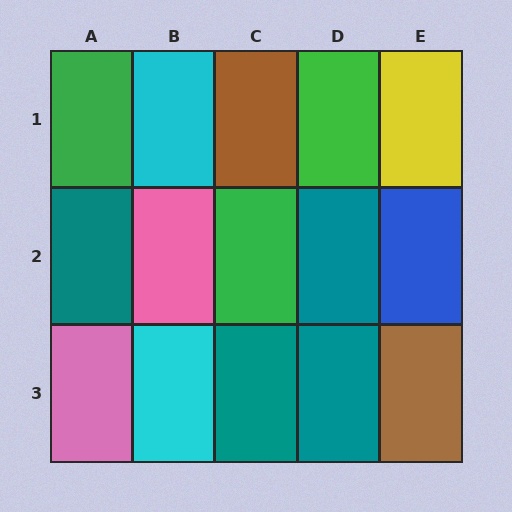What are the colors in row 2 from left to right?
Teal, pink, green, teal, blue.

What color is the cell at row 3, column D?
Teal.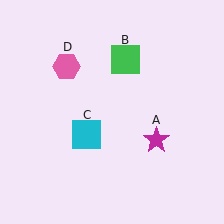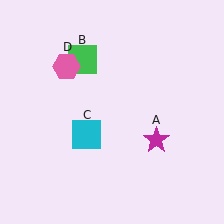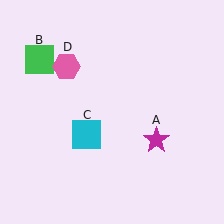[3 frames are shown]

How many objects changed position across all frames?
1 object changed position: green square (object B).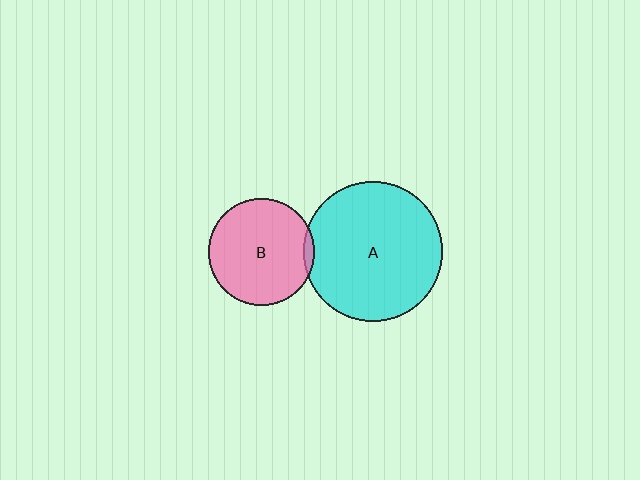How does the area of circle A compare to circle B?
Approximately 1.7 times.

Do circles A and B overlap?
Yes.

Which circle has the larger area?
Circle A (cyan).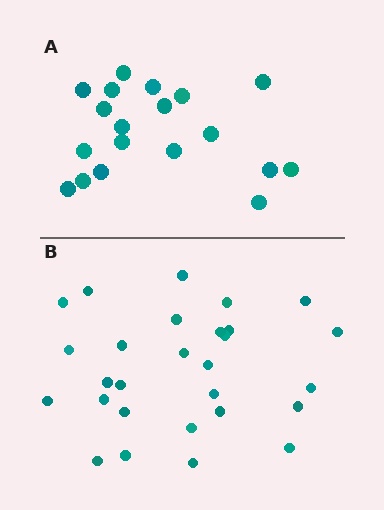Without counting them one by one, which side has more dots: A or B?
Region B (the bottom region) has more dots.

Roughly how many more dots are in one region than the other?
Region B has roughly 8 or so more dots than region A.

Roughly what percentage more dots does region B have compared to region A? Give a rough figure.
About 45% more.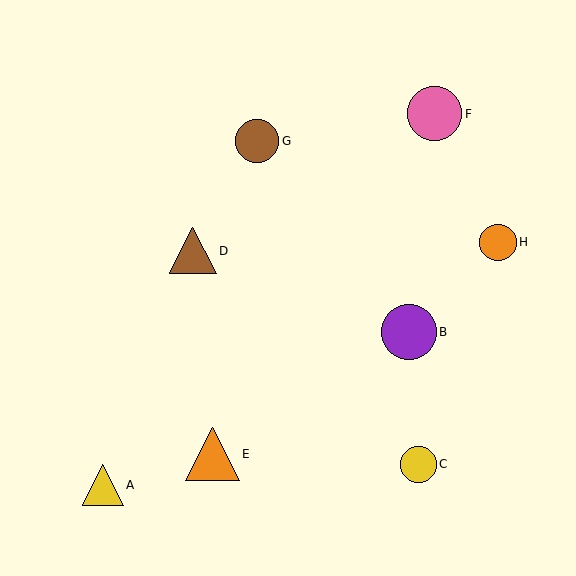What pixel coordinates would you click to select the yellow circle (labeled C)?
Click at (418, 464) to select the yellow circle C.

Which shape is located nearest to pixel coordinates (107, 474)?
The yellow triangle (labeled A) at (103, 485) is nearest to that location.